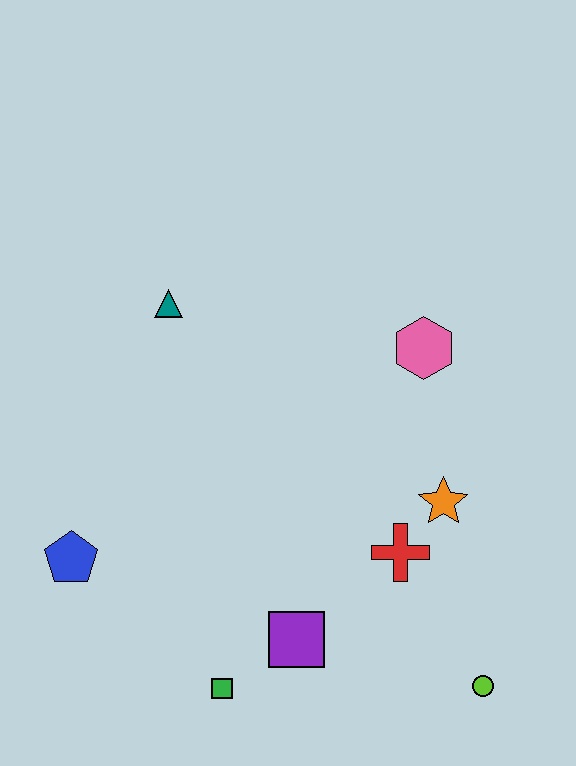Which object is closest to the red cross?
The orange star is closest to the red cross.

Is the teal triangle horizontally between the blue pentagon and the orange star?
Yes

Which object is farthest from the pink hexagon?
The blue pentagon is farthest from the pink hexagon.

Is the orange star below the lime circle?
No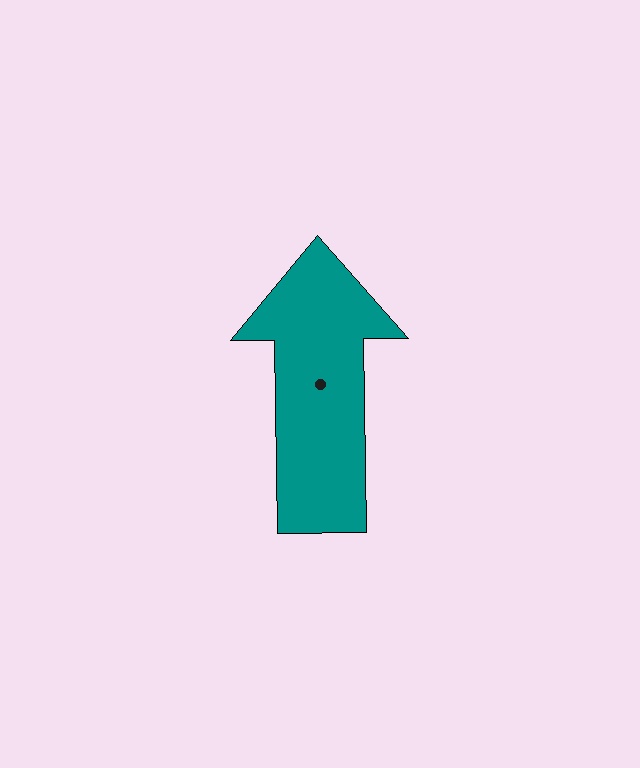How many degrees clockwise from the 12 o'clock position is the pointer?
Approximately 359 degrees.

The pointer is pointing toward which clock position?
Roughly 12 o'clock.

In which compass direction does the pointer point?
North.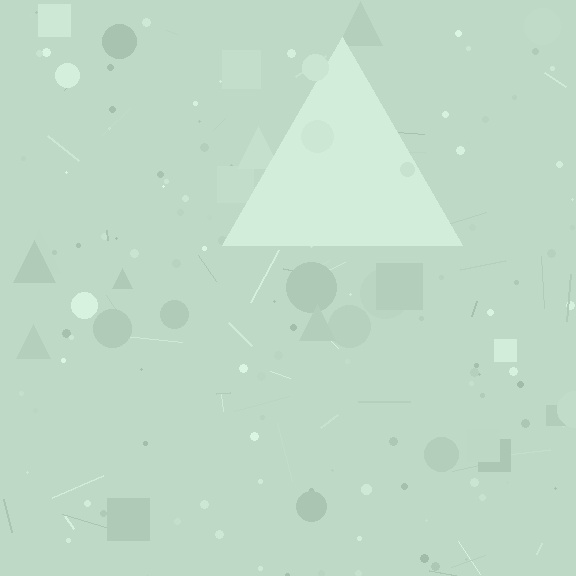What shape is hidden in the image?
A triangle is hidden in the image.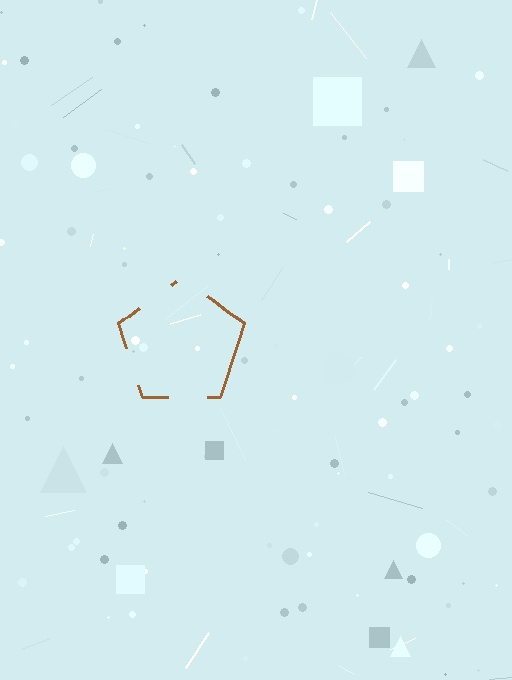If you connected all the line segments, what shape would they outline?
They would outline a pentagon.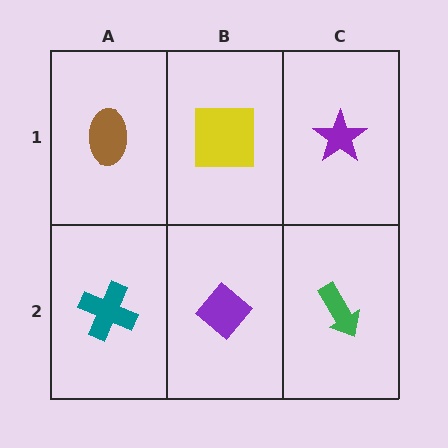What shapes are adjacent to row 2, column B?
A yellow square (row 1, column B), a teal cross (row 2, column A), a green arrow (row 2, column C).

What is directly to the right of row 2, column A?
A purple diamond.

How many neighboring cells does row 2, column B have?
3.